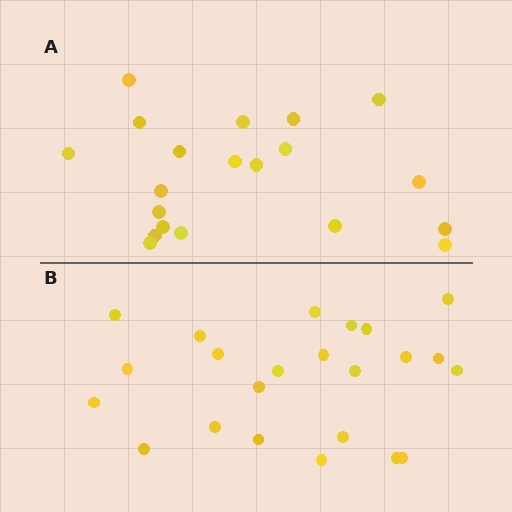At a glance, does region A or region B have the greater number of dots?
Region B (the bottom region) has more dots.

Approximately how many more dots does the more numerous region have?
Region B has just a few more — roughly 2 or 3 more dots than region A.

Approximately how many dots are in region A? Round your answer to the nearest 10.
About 20 dots.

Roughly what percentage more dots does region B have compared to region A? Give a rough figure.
About 15% more.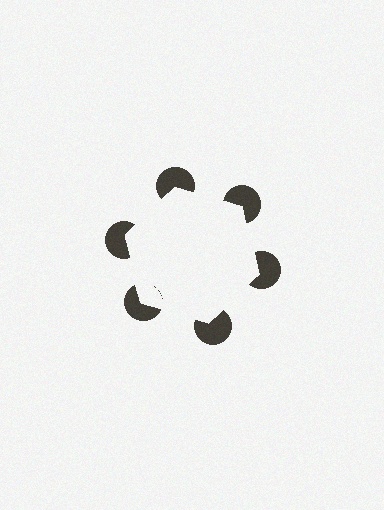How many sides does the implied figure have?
6 sides.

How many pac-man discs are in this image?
There are 6 — one at each vertex of the illusory hexagon.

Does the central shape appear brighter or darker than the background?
It typically appears slightly brighter than the background, even though no actual brightness change is drawn.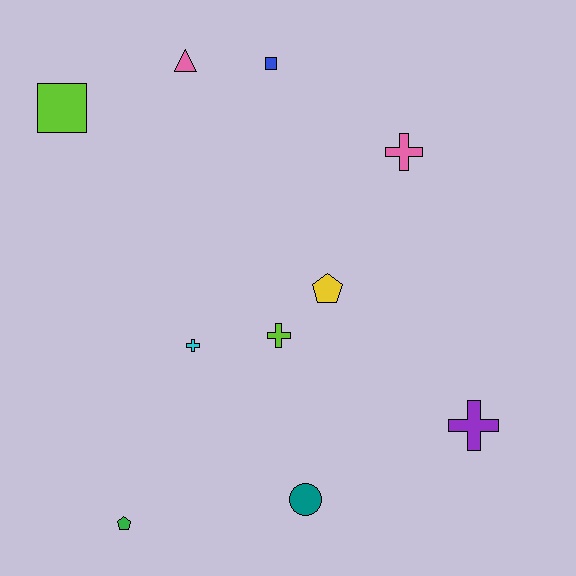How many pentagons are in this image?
There are 2 pentagons.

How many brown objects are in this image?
There are no brown objects.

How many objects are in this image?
There are 10 objects.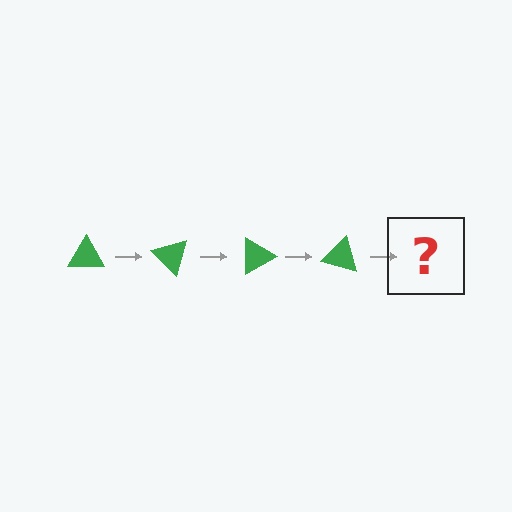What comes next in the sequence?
The next element should be a green triangle rotated 180 degrees.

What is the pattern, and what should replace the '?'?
The pattern is that the triangle rotates 45 degrees each step. The '?' should be a green triangle rotated 180 degrees.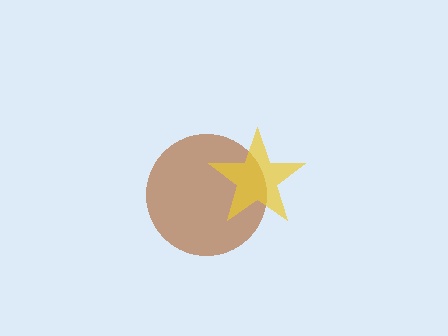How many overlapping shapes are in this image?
There are 2 overlapping shapes in the image.